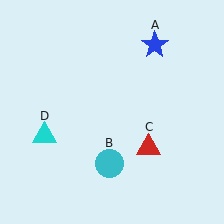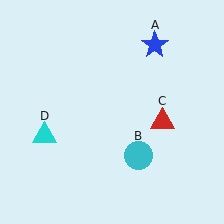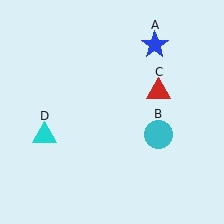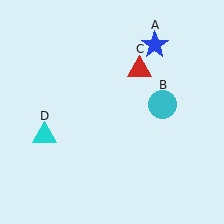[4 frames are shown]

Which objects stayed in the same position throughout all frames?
Blue star (object A) and cyan triangle (object D) remained stationary.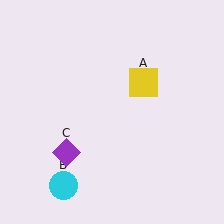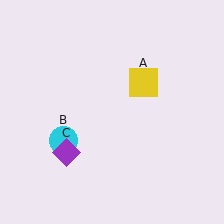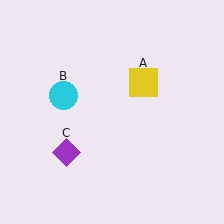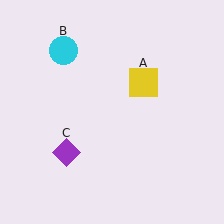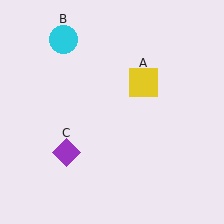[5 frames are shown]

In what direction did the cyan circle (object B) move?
The cyan circle (object B) moved up.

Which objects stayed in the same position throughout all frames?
Yellow square (object A) and purple diamond (object C) remained stationary.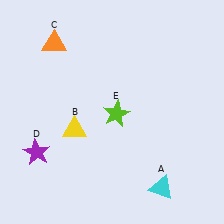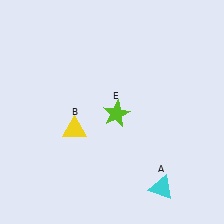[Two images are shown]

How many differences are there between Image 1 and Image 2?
There are 2 differences between the two images.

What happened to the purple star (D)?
The purple star (D) was removed in Image 2. It was in the bottom-left area of Image 1.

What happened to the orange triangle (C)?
The orange triangle (C) was removed in Image 2. It was in the top-left area of Image 1.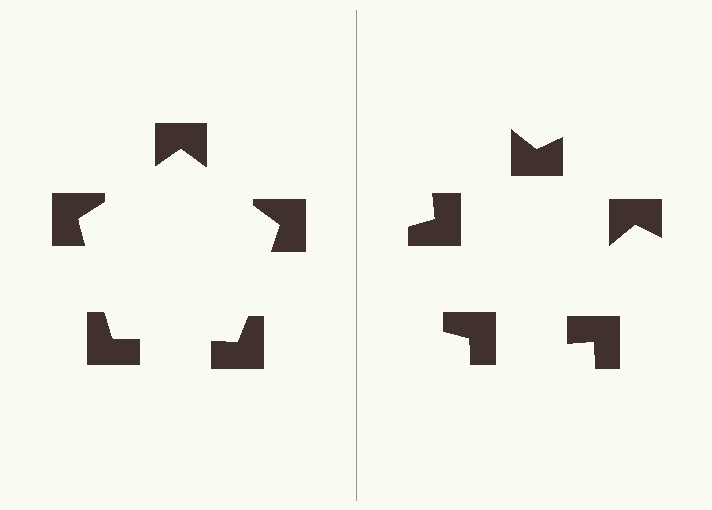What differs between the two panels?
The notched squares are positioned identically on both sides; only the wedge orientations differ. On the left they align to a pentagon; on the right they are misaligned.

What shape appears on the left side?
An illusory pentagon.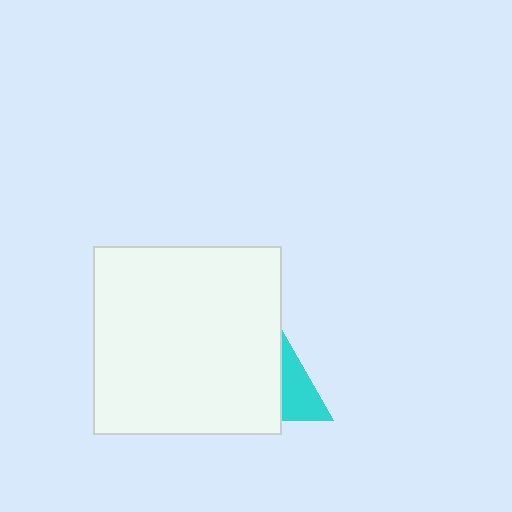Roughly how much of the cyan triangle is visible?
A small part of it is visible (roughly 38%).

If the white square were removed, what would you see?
You would see the complete cyan triangle.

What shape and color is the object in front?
The object in front is a white square.